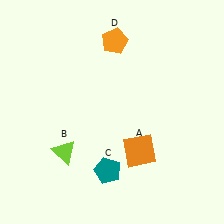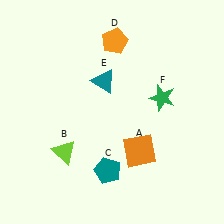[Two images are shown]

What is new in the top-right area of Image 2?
A green star (F) was added in the top-right area of Image 2.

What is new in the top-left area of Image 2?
A teal triangle (E) was added in the top-left area of Image 2.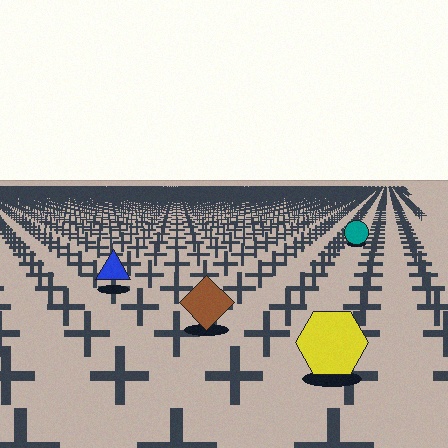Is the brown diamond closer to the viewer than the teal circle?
Yes. The brown diamond is closer — you can tell from the texture gradient: the ground texture is coarser near it.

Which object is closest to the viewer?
The yellow hexagon is closest. The texture marks near it are larger and more spread out.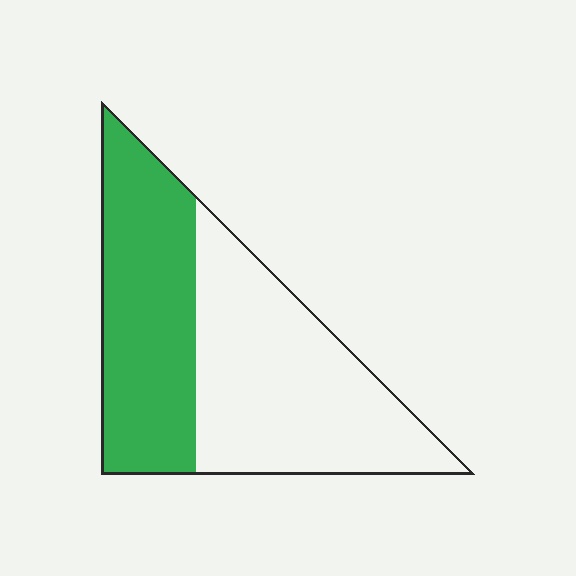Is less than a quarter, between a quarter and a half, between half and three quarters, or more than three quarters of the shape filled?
Between a quarter and a half.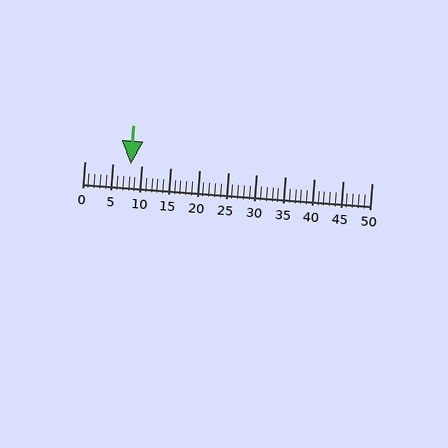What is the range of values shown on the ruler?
The ruler shows values from 0 to 50.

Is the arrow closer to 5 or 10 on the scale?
The arrow is closer to 10.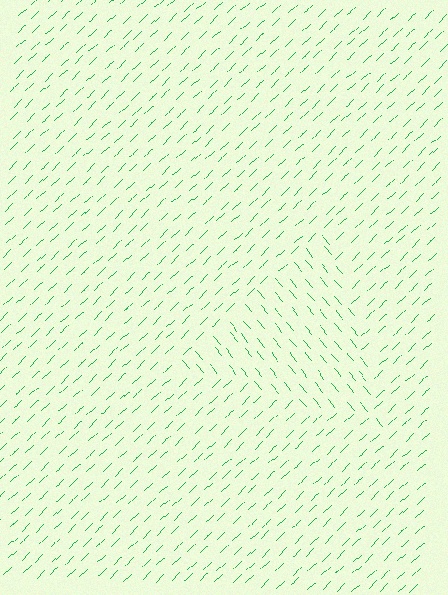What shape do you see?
I see a triangle.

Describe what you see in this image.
The image is filled with small green line segments. A triangle region in the image has lines oriented differently from the surrounding lines, creating a visible texture boundary.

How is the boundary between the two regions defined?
The boundary is defined purely by a change in line orientation (approximately 85 degrees difference). All lines are the same color and thickness.